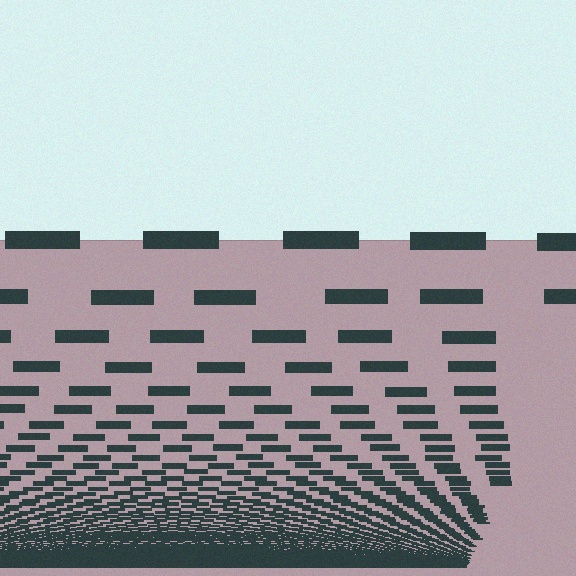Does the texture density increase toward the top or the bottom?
Density increases toward the bottom.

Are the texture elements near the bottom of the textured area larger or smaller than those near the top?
Smaller. The gradient is inverted — elements near the bottom are smaller and denser.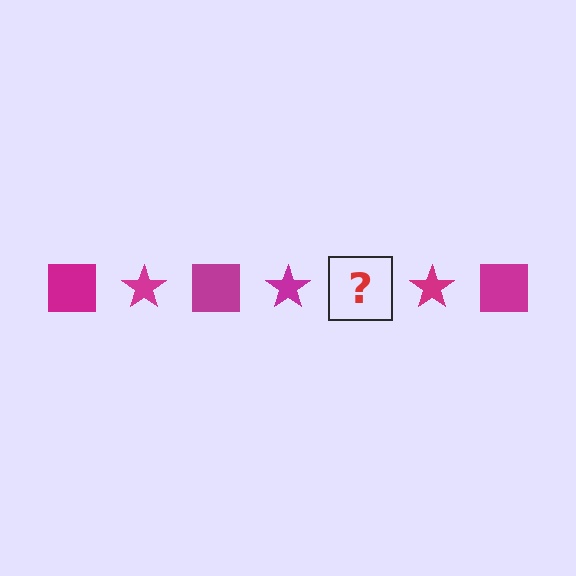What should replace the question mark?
The question mark should be replaced with a magenta square.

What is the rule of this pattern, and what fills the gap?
The rule is that the pattern cycles through square, star shapes in magenta. The gap should be filled with a magenta square.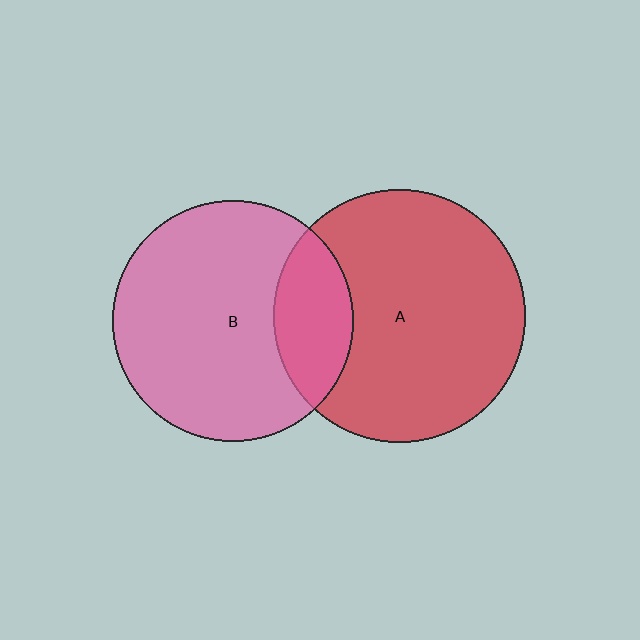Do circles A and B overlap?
Yes.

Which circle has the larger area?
Circle A (red).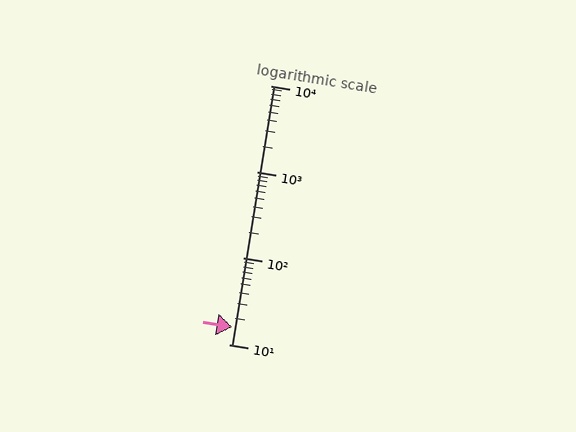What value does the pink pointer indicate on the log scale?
The pointer indicates approximately 16.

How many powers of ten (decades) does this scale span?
The scale spans 3 decades, from 10 to 10000.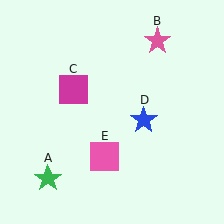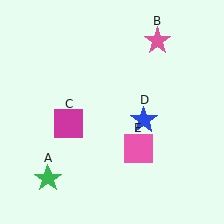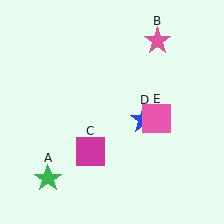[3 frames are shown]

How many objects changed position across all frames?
2 objects changed position: magenta square (object C), pink square (object E).